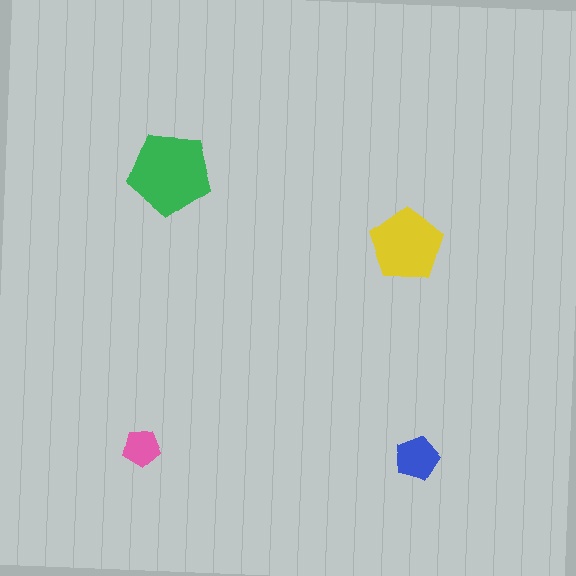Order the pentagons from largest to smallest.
the green one, the yellow one, the blue one, the pink one.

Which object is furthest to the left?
The pink pentagon is leftmost.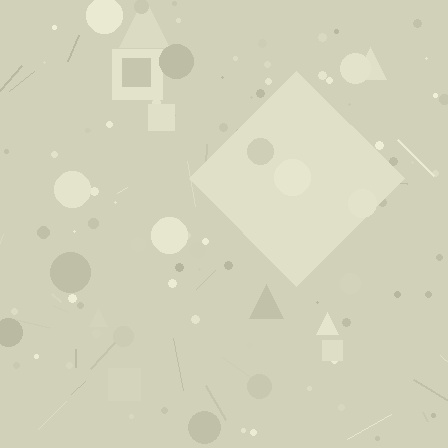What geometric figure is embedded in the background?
A diamond is embedded in the background.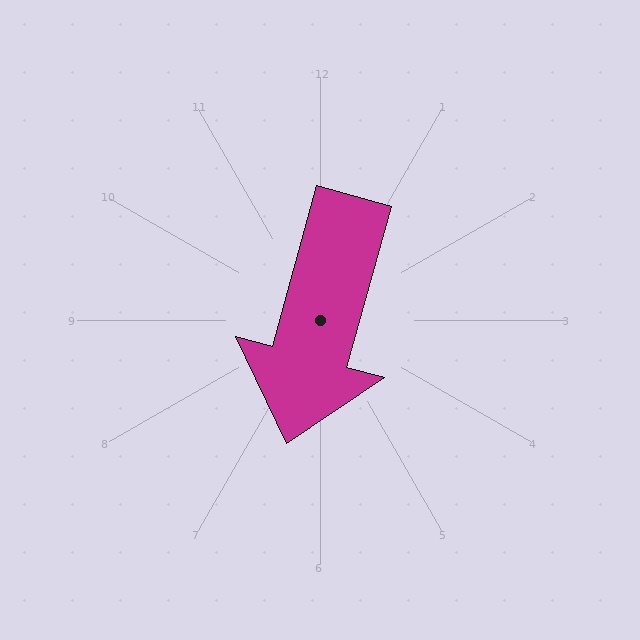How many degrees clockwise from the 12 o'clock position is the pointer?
Approximately 195 degrees.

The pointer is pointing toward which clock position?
Roughly 7 o'clock.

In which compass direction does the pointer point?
South.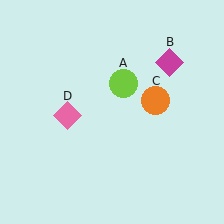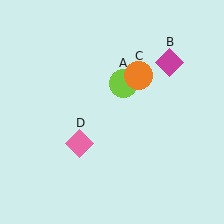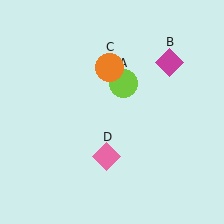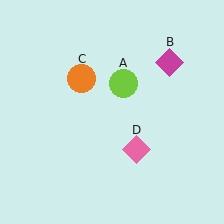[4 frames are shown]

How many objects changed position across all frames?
2 objects changed position: orange circle (object C), pink diamond (object D).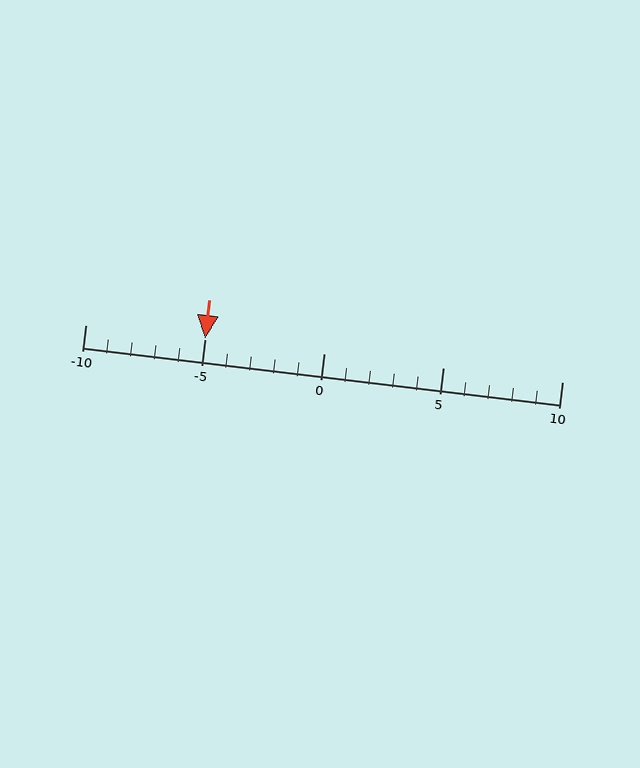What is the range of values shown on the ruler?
The ruler shows values from -10 to 10.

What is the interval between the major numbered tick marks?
The major tick marks are spaced 5 units apart.